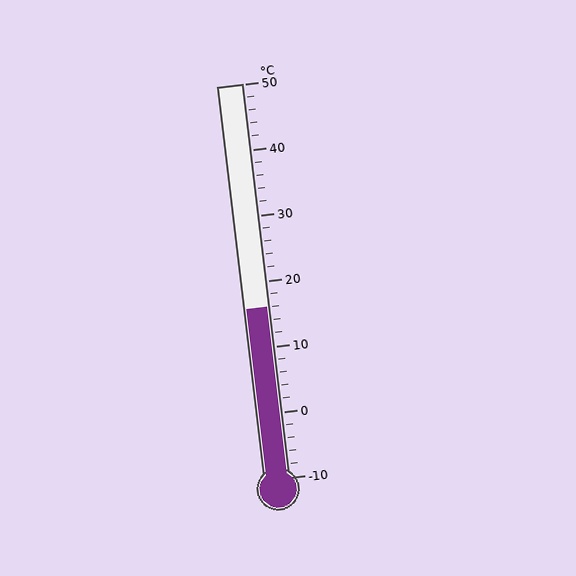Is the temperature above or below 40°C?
The temperature is below 40°C.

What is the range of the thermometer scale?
The thermometer scale ranges from -10°C to 50°C.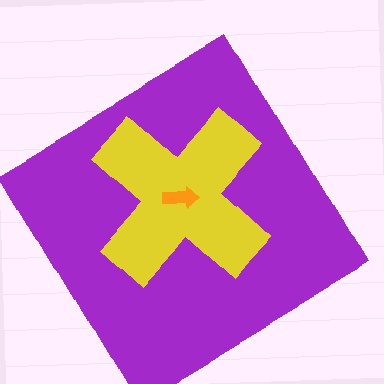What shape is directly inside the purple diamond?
The yellow cross.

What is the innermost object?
The orange arrow.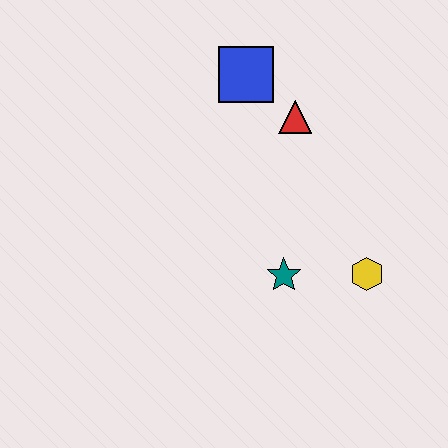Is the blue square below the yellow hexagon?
No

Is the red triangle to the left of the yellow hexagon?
Yes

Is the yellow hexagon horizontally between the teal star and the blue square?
No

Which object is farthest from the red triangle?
The yellow hexagon is farthest from the red triangle.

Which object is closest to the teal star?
The yellow hexagon is closest to the teal star.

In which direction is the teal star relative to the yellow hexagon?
The teal star is to the left of the yellow hexagon.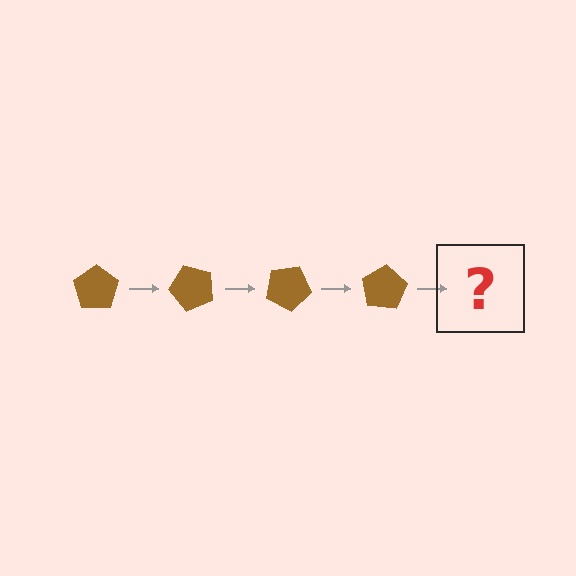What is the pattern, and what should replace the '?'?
The pattern is that the pentagon rotates 50 degrees each step. The '?' should be a brown pentagon rotated 200 degrees.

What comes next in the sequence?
The next element should be a brown pentagon rotated 200 degrees.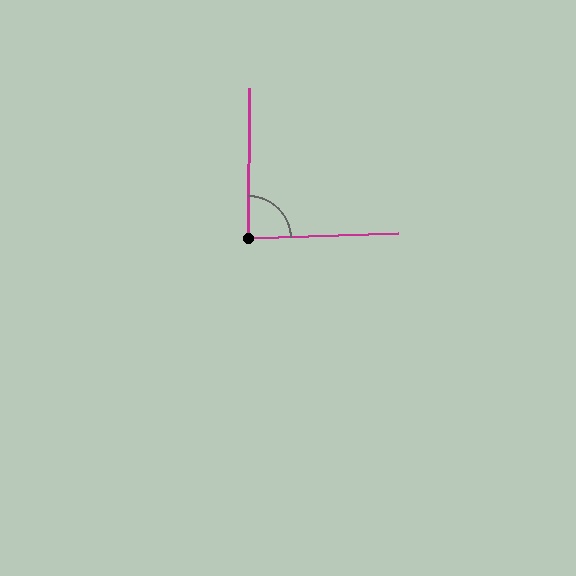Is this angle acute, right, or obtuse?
It is approximately a right angle.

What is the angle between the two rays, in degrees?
Approximately 88 degrees.